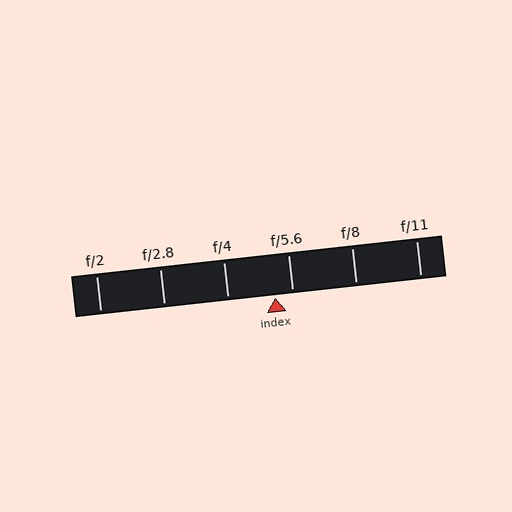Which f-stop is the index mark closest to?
The index mark is closest to f/5.6.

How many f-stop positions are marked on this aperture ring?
There are 6 f-stop positions marked.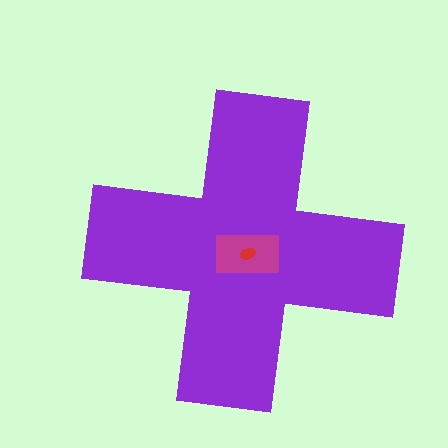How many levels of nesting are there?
3.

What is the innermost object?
The red ellipse.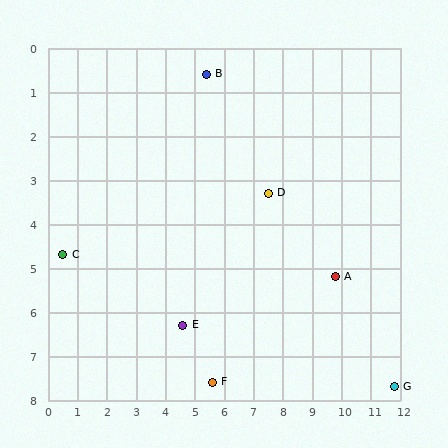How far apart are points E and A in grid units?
Points E and A are about 5.3 grid units apart.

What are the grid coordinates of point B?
Point B is at approximately (5.4, 0.6).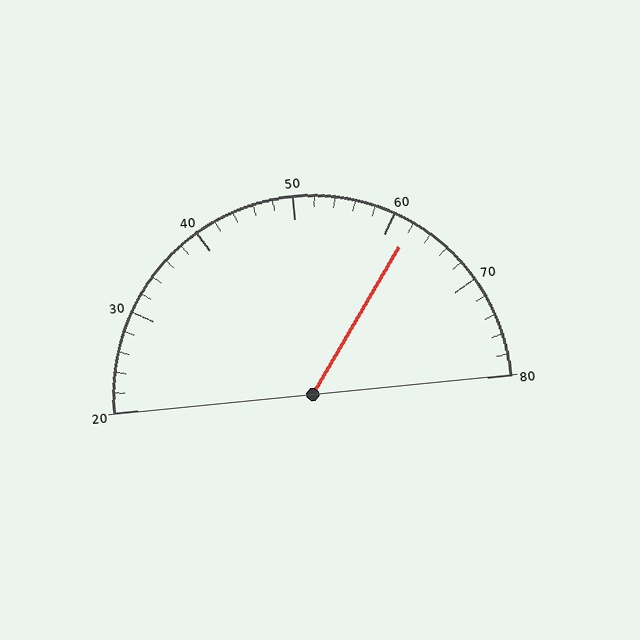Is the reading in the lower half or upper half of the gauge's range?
The reading is in the upper half of the range (20 to 80).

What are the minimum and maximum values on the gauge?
The gauge ranges from 20 to 80.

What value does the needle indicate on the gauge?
The needle indicates approximately 62.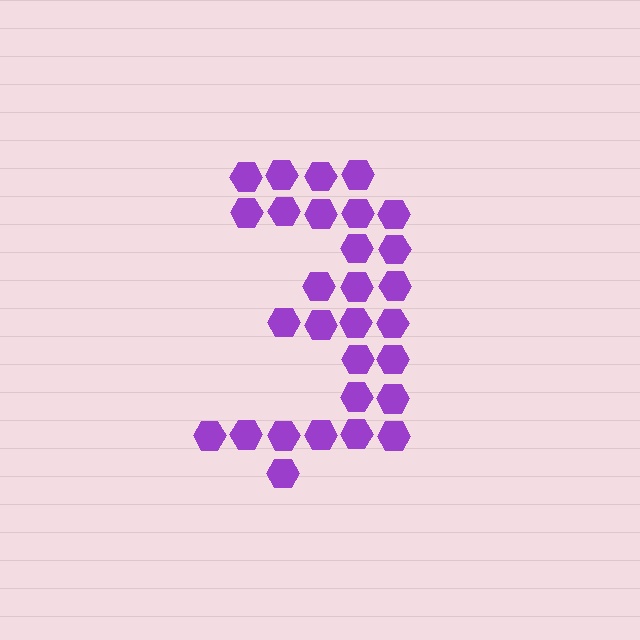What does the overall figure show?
The overall figure shows the digit 3.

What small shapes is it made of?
It is made of small hexagons.